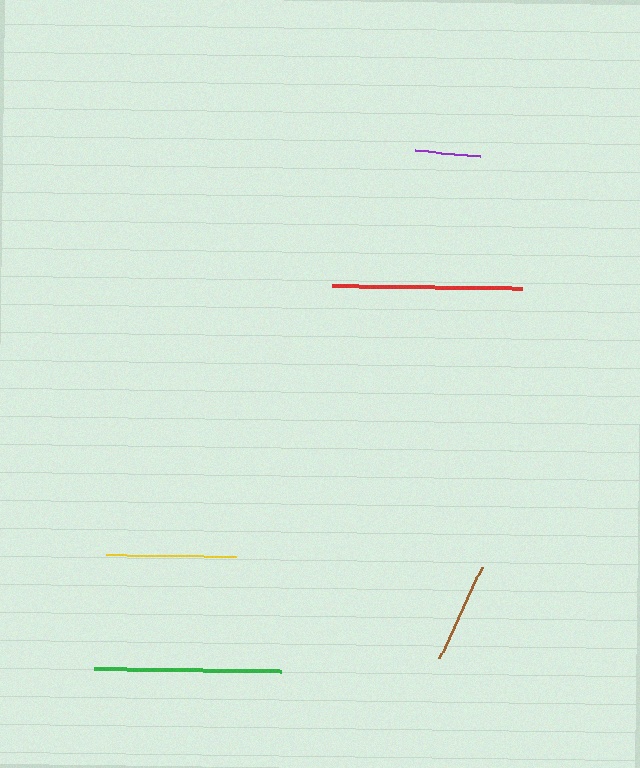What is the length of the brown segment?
The brown segment is approximately 100 pixels long.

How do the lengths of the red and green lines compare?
The red and green lines are approximately the same length.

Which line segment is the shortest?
The purple line is the shortest at approximately 65 pixels.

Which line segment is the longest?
The red line is the longest at approximately 191 pixels.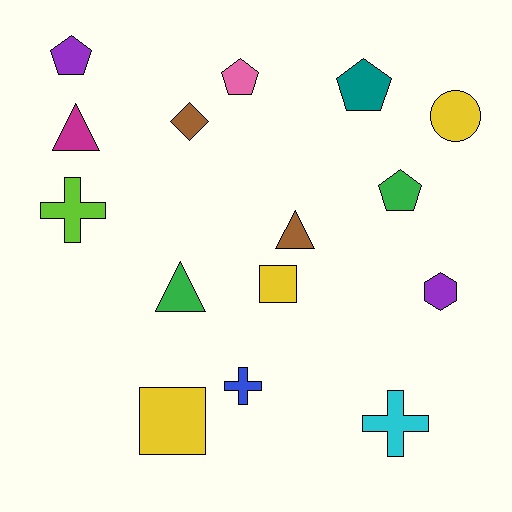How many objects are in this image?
There are 15 objects.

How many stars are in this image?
There are no stars.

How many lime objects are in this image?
There is 1 lime object.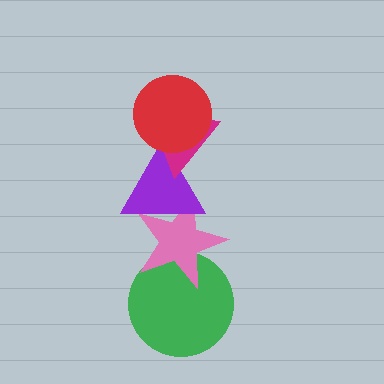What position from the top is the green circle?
The green circle is 5th from the top.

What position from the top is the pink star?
The pink star is 4th from the top.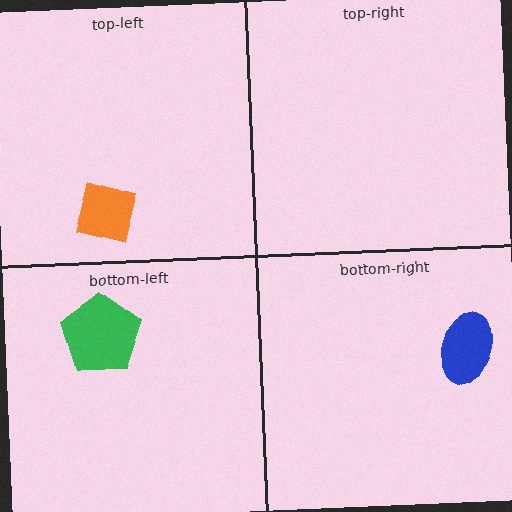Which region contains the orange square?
The top-left region.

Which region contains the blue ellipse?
The bottom-right region.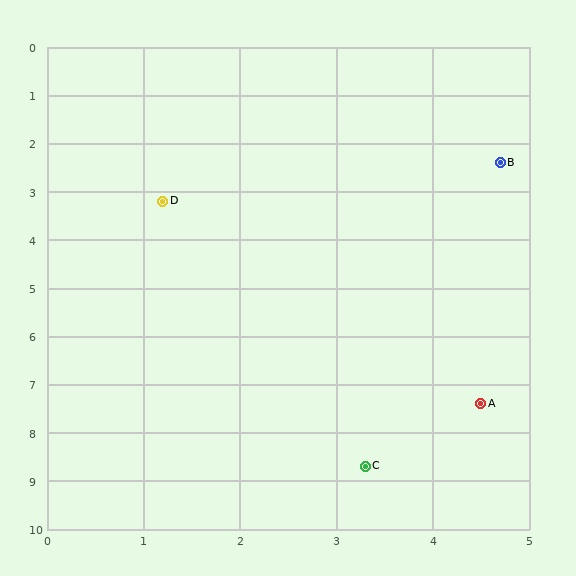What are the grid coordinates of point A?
Point A is at approximately (4.5, 7.4).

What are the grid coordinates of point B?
Point B is at approximately (4.7, 2.4).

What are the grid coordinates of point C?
Point C is at approximately (3.3, 8.7).